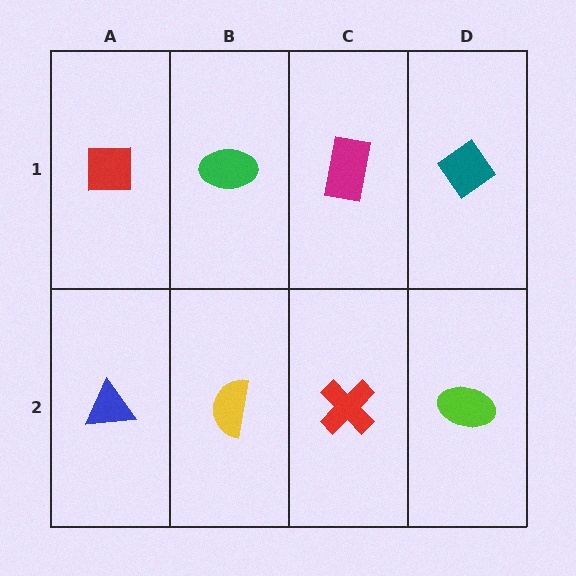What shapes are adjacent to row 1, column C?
A red cross (row 2, column C), a green ellipse (row 1, column B), a teal diamond (row 1, column D).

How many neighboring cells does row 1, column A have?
2.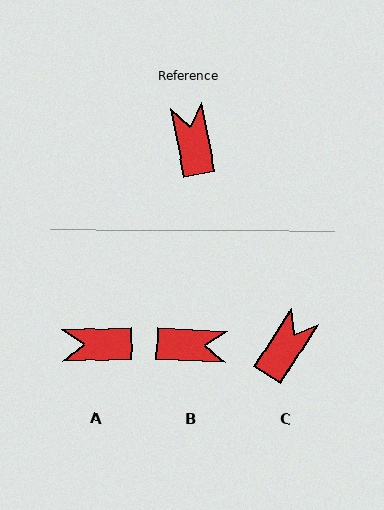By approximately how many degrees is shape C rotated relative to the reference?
Approximately 43 degrees clockwise.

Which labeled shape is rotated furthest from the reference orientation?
B, about 104 degrees away.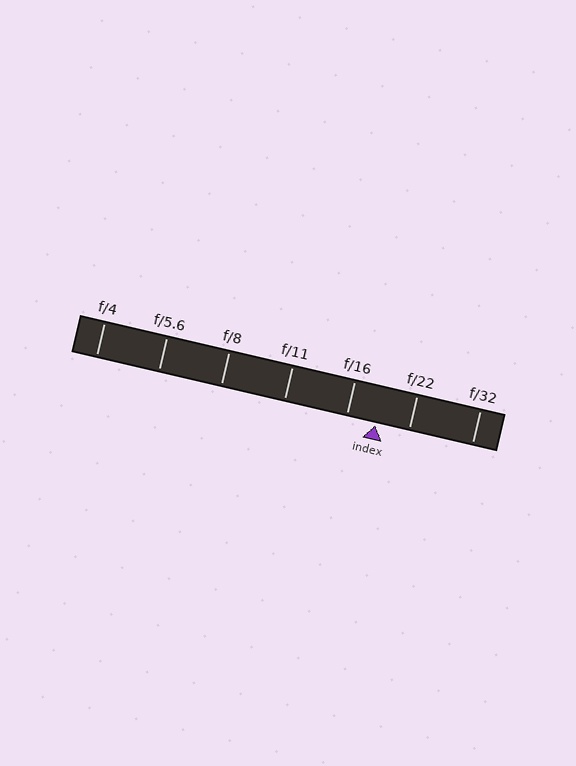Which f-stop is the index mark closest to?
The index mark is closest to f/16.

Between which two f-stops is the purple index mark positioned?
The index mark is between f/16 and f/22.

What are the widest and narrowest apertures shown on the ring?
The widest aperture shown is f/4 and the narrowest is f/32.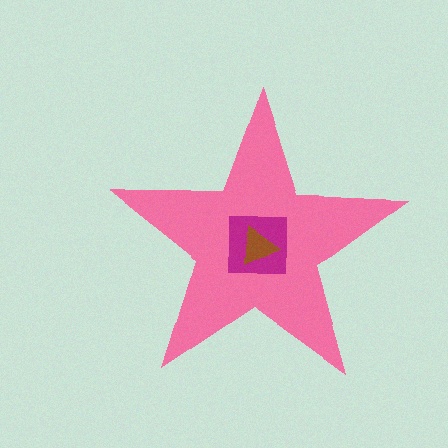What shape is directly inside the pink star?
The magenta square.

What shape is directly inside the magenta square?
The brown triangle.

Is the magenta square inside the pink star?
Yes.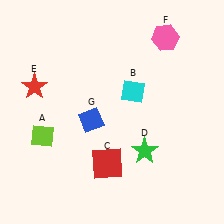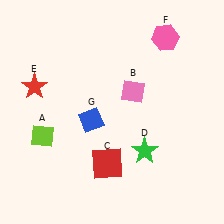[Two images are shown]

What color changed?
The diamond (B) changed from cyan in Image 1 to pink in Image 2.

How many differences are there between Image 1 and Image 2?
There is 1 difference between the two images.